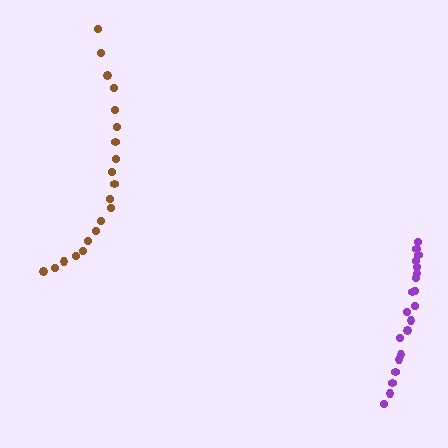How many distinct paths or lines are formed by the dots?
There are 2 distinct paths.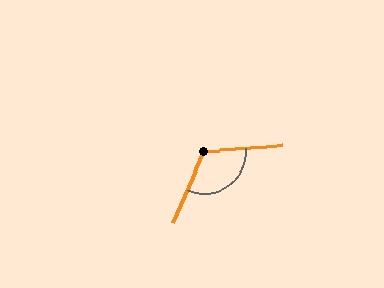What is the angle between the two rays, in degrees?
Approximately 117 degrees.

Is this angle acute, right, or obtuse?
It is obtuse.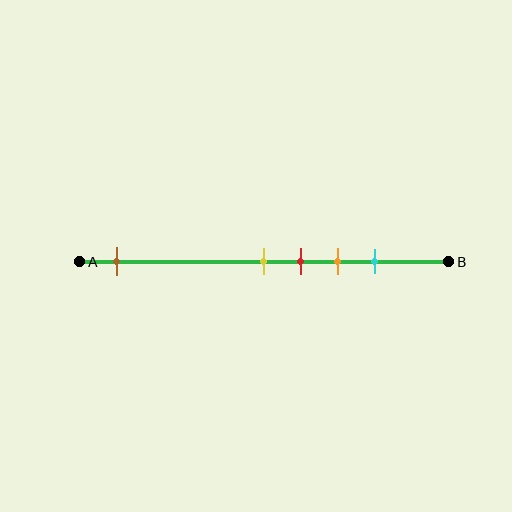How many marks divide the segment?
There are 5 marks dividing the segment.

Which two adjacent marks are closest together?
The yellow and red marks are the closest adjacent pair.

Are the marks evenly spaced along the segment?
No, the marks are not evenly spaced.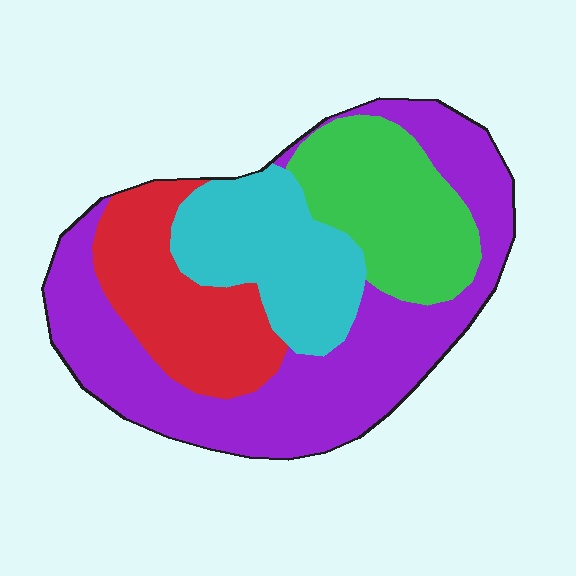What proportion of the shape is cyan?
Cyan takes up about one fifth (1/5) of the shape.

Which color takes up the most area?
Purple, at roughly 40%.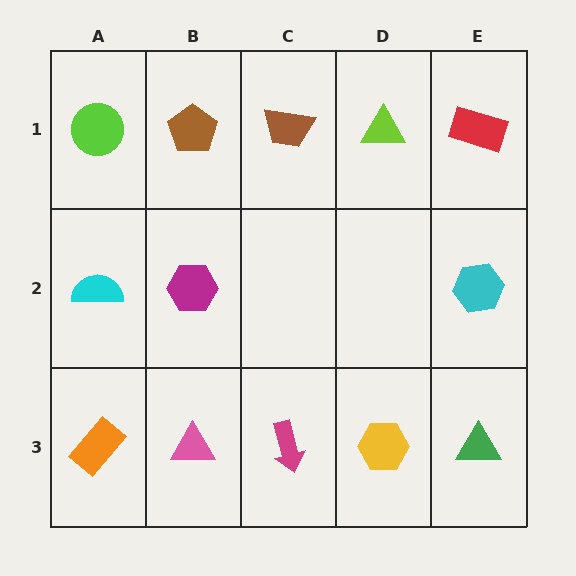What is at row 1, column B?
A brown pentagon.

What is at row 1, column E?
A red rectangle.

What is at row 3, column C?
A magenta arrow.